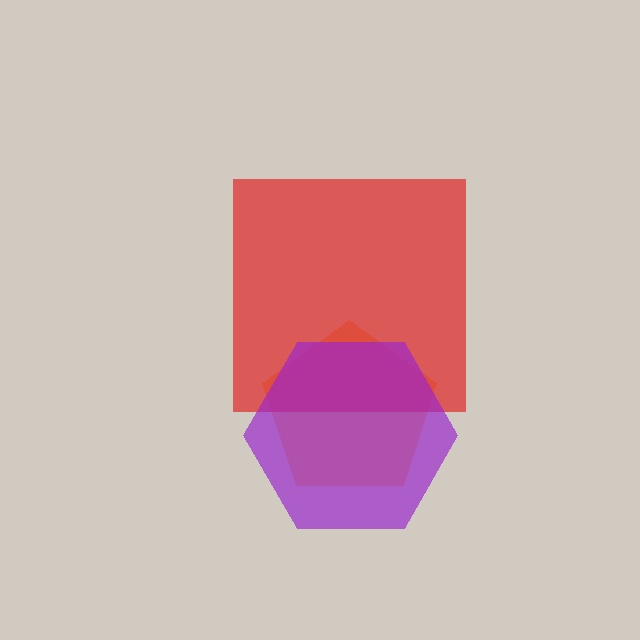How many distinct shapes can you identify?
There are 3 distinct shapes: an orange pentagon, a red square, a purple hexagon.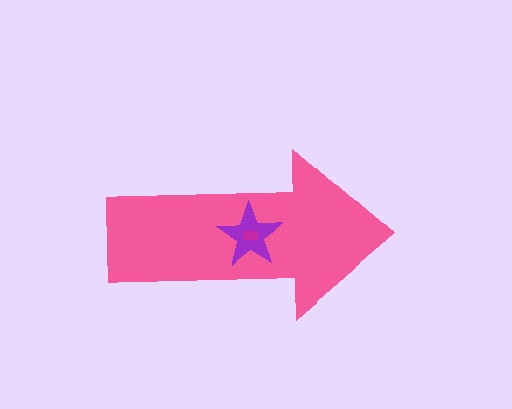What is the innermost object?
The magenta rectangle.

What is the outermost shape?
The pink arrow.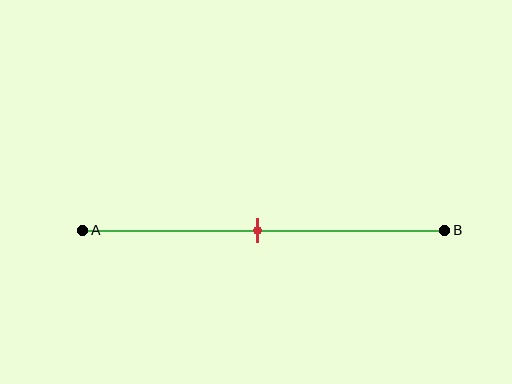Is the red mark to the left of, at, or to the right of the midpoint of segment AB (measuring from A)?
The red mark is approximately at the midpoint of segment AB.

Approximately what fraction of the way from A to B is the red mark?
The red mark is approximately 50% of the way from A to B.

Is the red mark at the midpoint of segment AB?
Yes, the mark is approximately at the midpoint.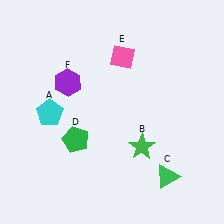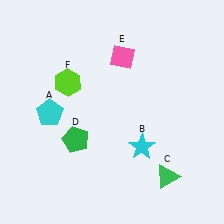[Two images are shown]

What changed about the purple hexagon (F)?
In Image 1, F is purple. In Image 2, it changed to lime.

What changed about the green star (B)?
In Image 1, B is green. In Image 2, it changed to cyan.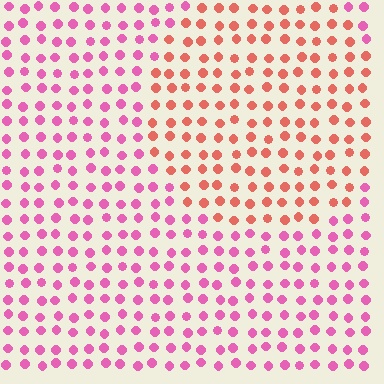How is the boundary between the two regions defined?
The boundary is defined purely by a slight shift in hue (about 43 degrees). Spacing, size, and orientation are identical on both sides.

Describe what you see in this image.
The image is filled with small pink elements in a uniform arrangement. A circle-shaped region is visible where the elements are tinted to a slightly different hue, forming a subtle color boundary.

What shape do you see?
I see a circle.